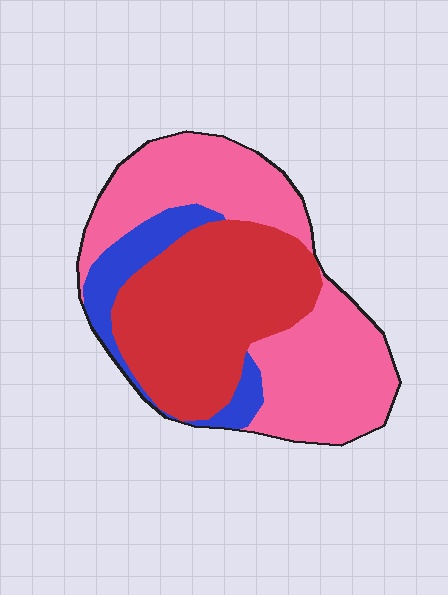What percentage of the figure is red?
Red covers roughly 40% of the figure.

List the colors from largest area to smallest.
From largest to smallest: pink, red, blue.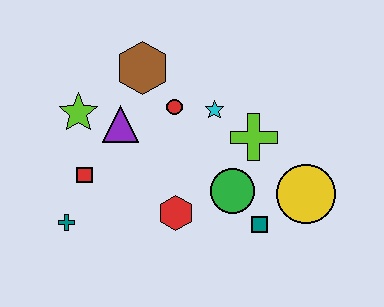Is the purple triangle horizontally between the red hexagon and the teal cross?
Yes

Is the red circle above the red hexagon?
Yes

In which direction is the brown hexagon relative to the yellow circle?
The brown hexagon is to the left of the yellow circle.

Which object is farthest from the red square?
The yellow circle is farthest from the red square.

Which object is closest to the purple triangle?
The lime star is closest to the purple triangle.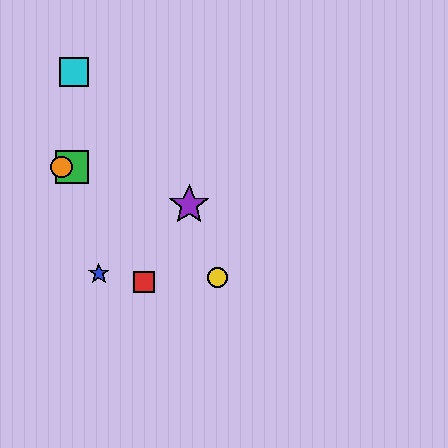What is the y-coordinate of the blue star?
The blue star is at y≈274.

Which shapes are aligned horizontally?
The green square, the orange circle are aligned horizontally.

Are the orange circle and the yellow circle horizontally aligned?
No, the orange circle is at y≈167 and the yellow circle is at y≈278.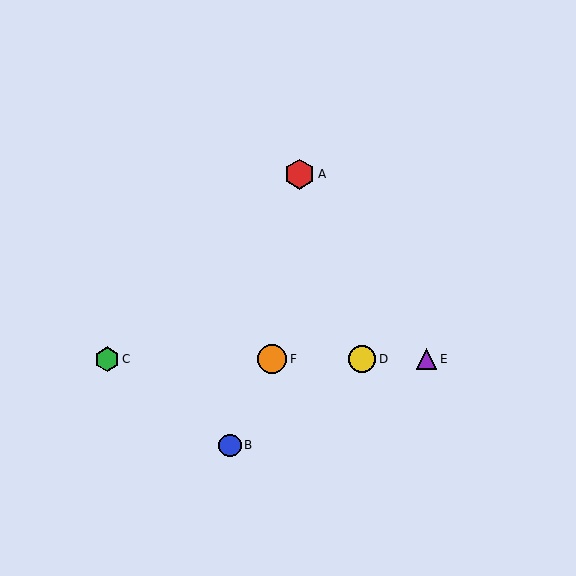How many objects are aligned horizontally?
4 objects (C, D, E, F) are aligned horizontally.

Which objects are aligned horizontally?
Objects C, D, E, F are aligned horizontally.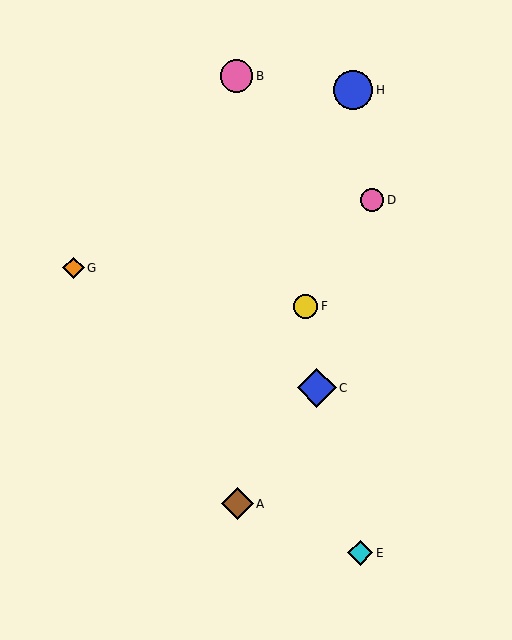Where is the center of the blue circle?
The center of the blue circle is at (353, 90).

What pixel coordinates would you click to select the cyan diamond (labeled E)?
Click at (360, 553) to select the cyan diamond E.